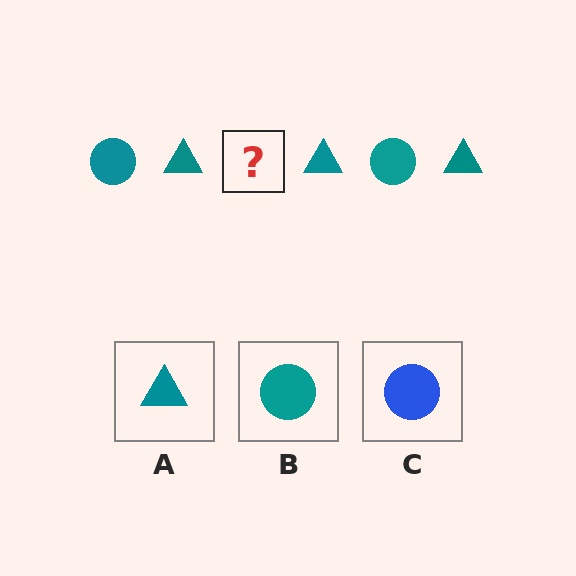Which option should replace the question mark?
Option B.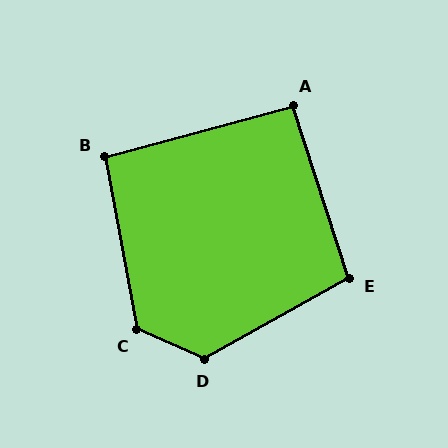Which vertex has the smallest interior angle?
A, at approximately 93 degrees.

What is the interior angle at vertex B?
Approximately 94 degrees (approximately right).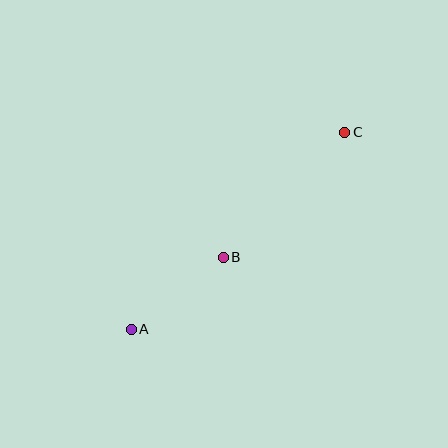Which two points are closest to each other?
Points A and B are closest to each other.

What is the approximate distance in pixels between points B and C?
The distance between B and C is approximately 174 pixels.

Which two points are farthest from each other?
Points A and C are farthest from each other.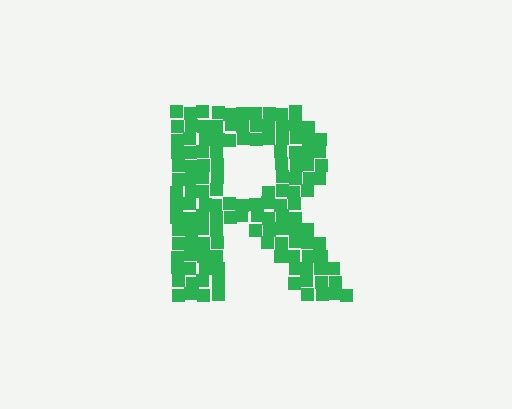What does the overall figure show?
The overall figure shows the letter R.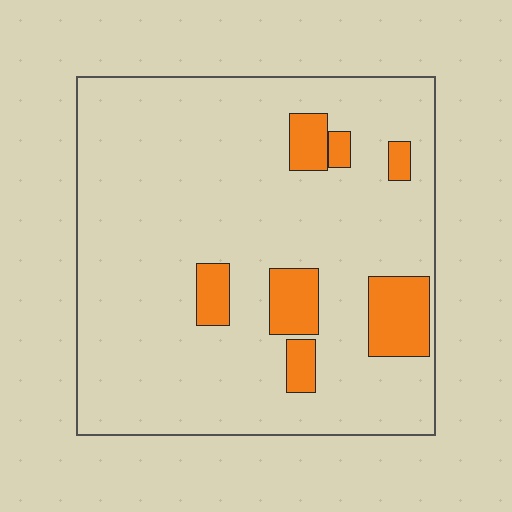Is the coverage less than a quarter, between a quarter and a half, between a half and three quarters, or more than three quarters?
Less than a quarter.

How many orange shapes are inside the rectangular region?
7.